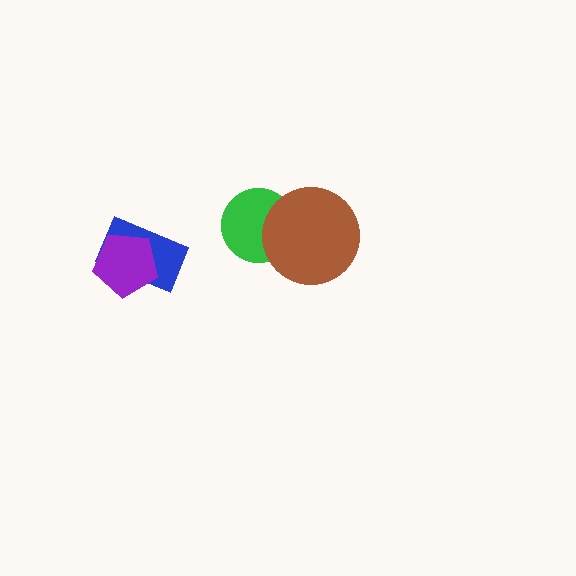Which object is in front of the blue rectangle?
The purple pentagon is in front of the blue rectangle.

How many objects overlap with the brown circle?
1 object overlaps with the brown circle.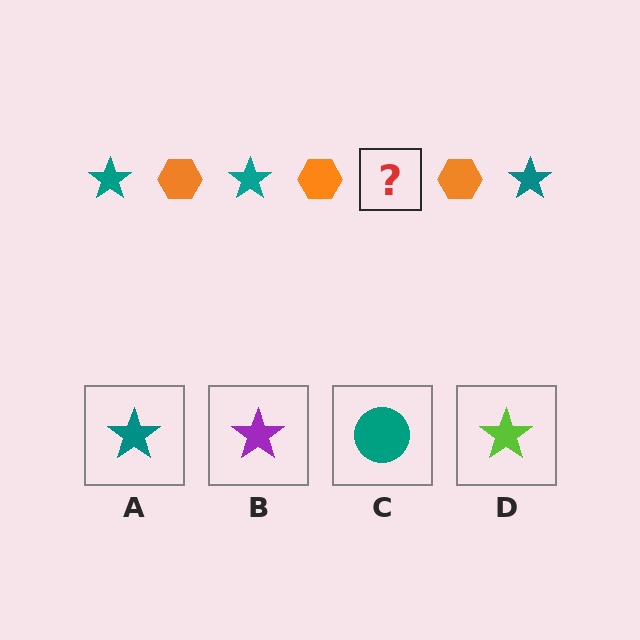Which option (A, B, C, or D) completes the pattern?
A.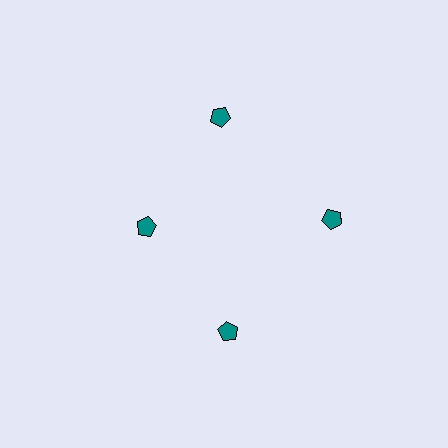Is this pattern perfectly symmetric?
No. The 4 teal pentagons are arranged in a ring, but one element near the 9 o'clock position is pulled inward toward the center, breaking the 4-fold rotational symmetry.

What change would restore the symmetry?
The symmetry would be restored by moving it outward, back onto the ring so that all 4 pentagons sit at equal angles and equal distance from the center.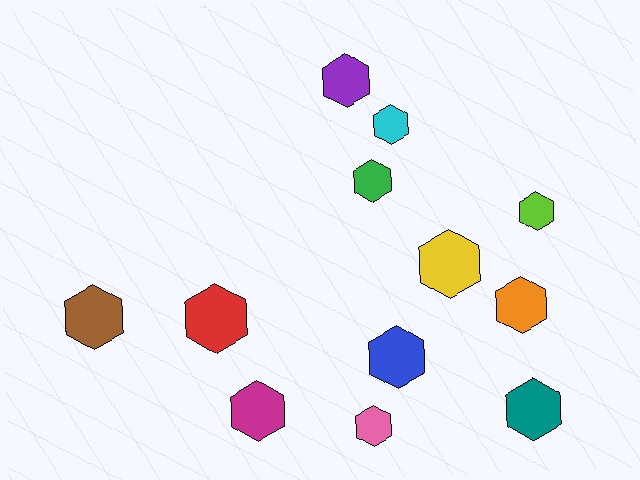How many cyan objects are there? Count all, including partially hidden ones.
There is 1 cyan object.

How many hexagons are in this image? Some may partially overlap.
There are 12 hexagons.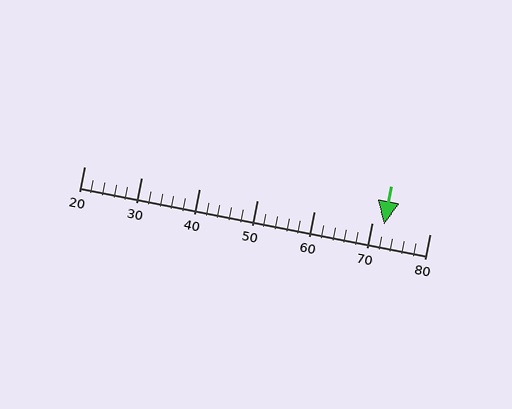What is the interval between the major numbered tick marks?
The major tick marks are spaced 10 units apart.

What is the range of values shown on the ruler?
The ruler shows values from 20 to 80.